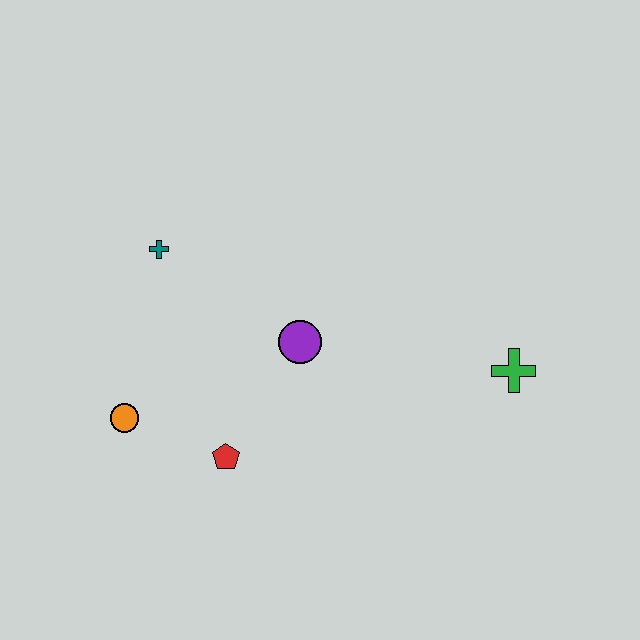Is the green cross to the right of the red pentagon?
Yes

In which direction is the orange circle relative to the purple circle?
The orange circle is to the left of the purple circle.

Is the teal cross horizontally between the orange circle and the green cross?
Yes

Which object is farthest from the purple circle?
The green cross is farthest from the purple circle.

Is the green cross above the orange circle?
Yes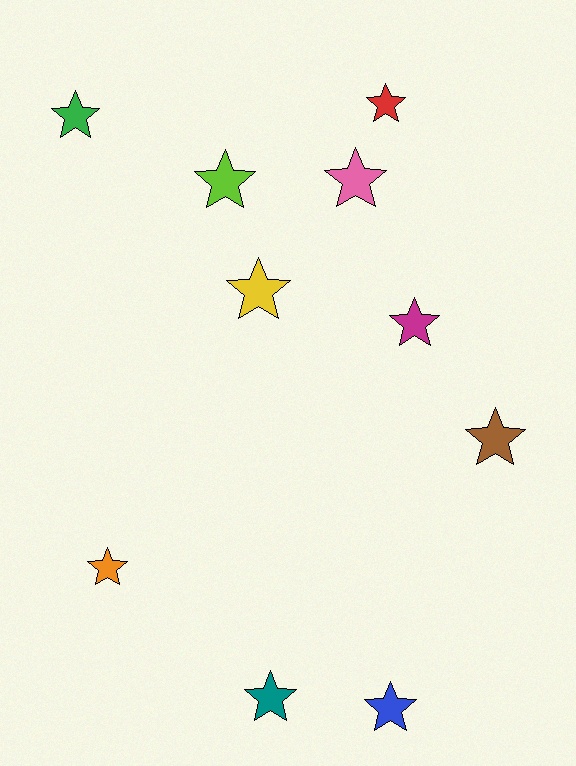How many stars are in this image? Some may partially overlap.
There are 10 stars.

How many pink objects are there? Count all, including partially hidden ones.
There is 1 pink object.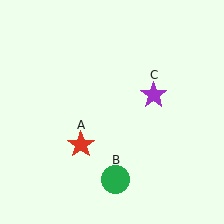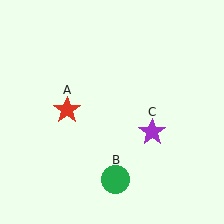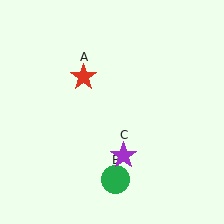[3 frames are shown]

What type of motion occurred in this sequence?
The red star (object A), purple star (object C) rotated clockwise around the center of the scene.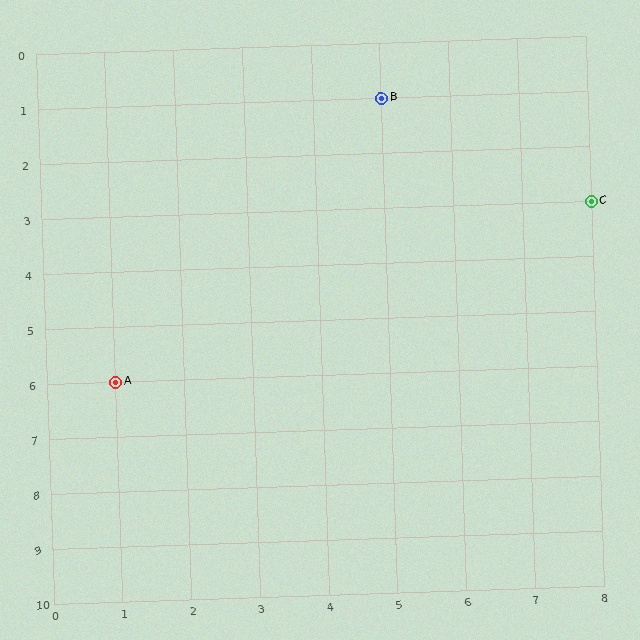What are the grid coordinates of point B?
Point B is at grid coordinates (5, 1).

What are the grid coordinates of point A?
Point A is at grid coordinates (1, 6).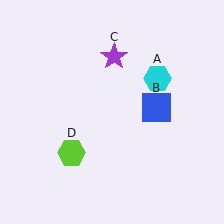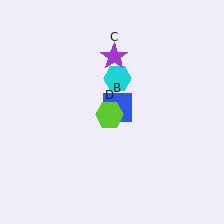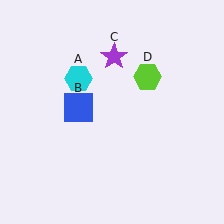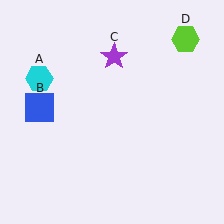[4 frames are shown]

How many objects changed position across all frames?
3 objects changed position: cyan hexagon (object A), blue square (object B), lime hexagon (object D).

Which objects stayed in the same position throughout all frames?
Purple star (object C) remained stationary.